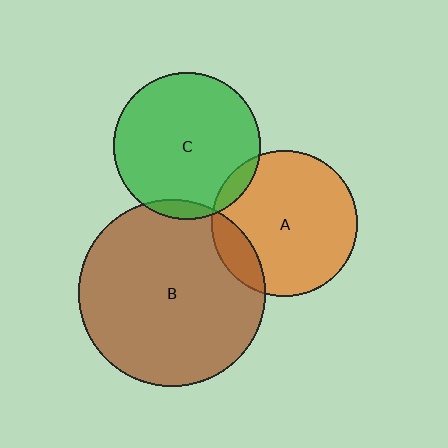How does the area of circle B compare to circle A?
Approximately 1.6 times.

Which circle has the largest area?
Circle B (brown).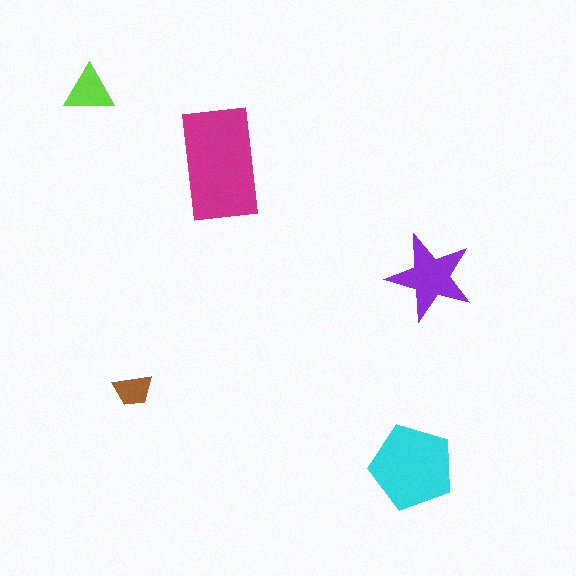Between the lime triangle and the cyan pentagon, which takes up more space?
The cyan pentagon.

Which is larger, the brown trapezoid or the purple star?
The purple star.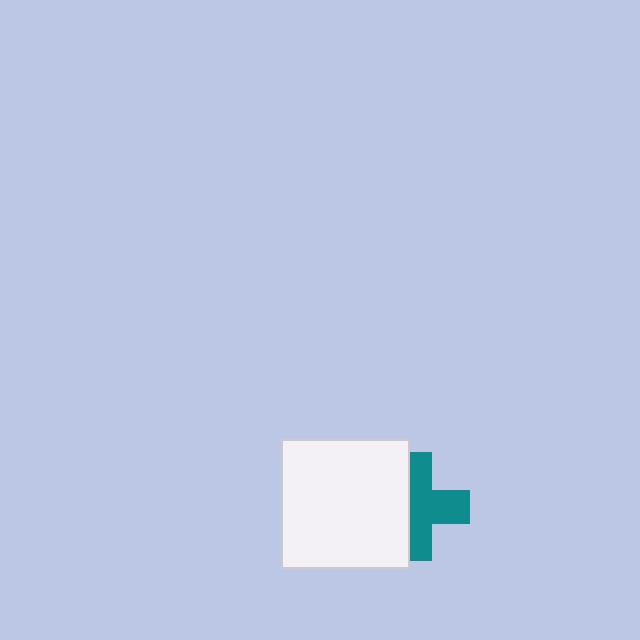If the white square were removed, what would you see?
You would see the complete teal cross.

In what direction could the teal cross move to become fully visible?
The teal cross could move right. That would shift it out from behind the white square entirely.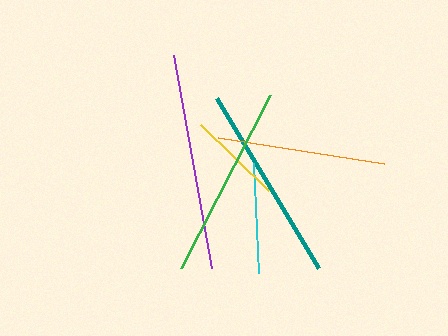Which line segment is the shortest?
The yellow line is the shortest at approximately 95 pixels.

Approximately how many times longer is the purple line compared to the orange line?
The purple line is approximately 1.3 times the length of the orange line.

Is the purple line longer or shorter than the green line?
The purple line is longer than the green line.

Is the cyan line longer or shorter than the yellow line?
The cyan line is longer than the yellow line.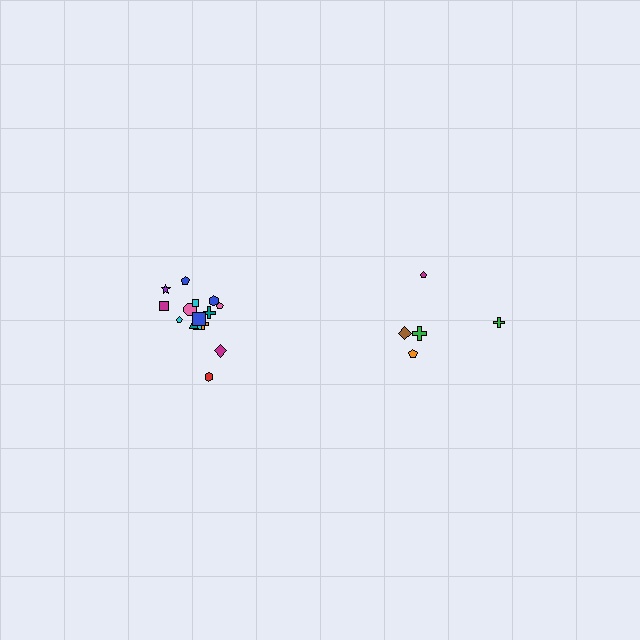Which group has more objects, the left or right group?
The left group.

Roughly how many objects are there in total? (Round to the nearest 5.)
Roughly 20 objects in total.